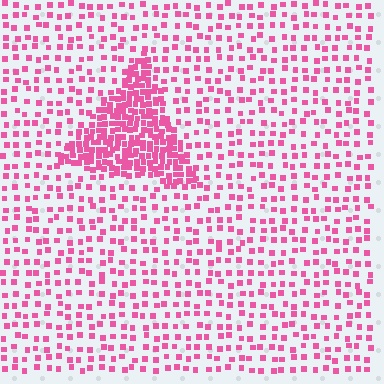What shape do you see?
I see a triangle.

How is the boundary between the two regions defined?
The boundary is defined by a change in element density (approximately 2.8x ratio). All elements are the same color, size, and shape.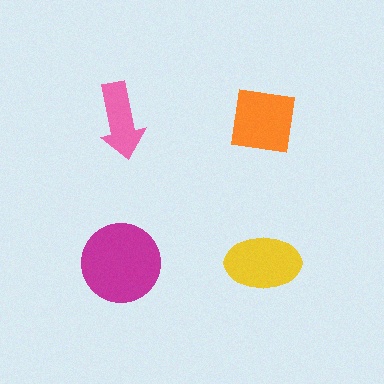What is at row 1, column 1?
A pink arrow.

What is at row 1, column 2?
An orange square.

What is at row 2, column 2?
A yellow ellipse.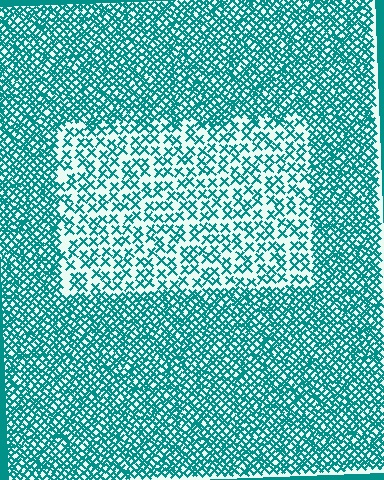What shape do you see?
I see a rectangle.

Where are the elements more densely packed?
The elements are more densely packed outside the rectangle boundary.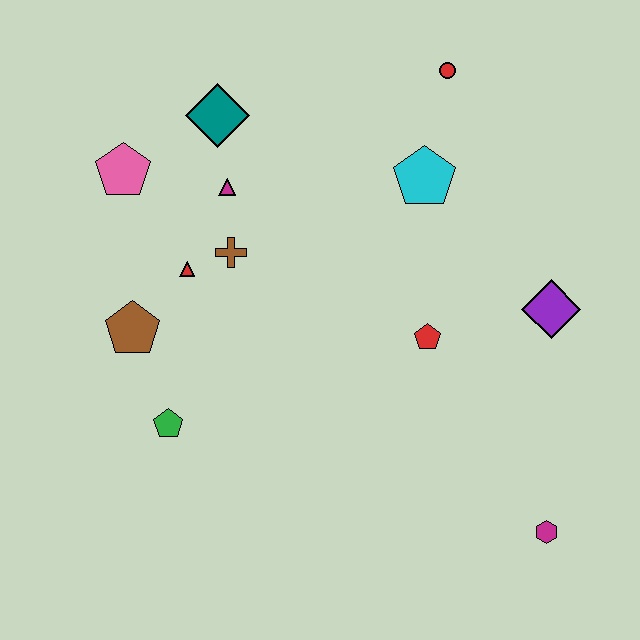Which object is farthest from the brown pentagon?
The magenta hexagon is farthest from the brown pentagon.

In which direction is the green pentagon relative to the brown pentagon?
The green pentagon is below the brown pentagon.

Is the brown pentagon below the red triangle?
Yes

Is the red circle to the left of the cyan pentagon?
No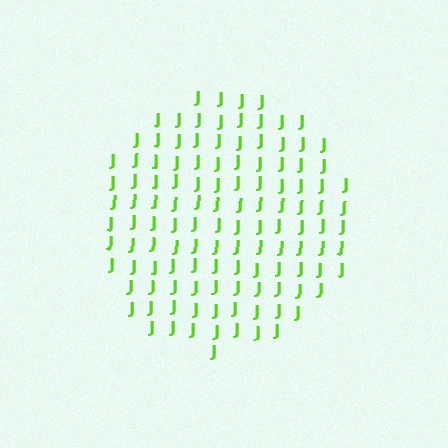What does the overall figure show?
The overall figure shows a circle.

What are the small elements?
The small elements are letter J's.